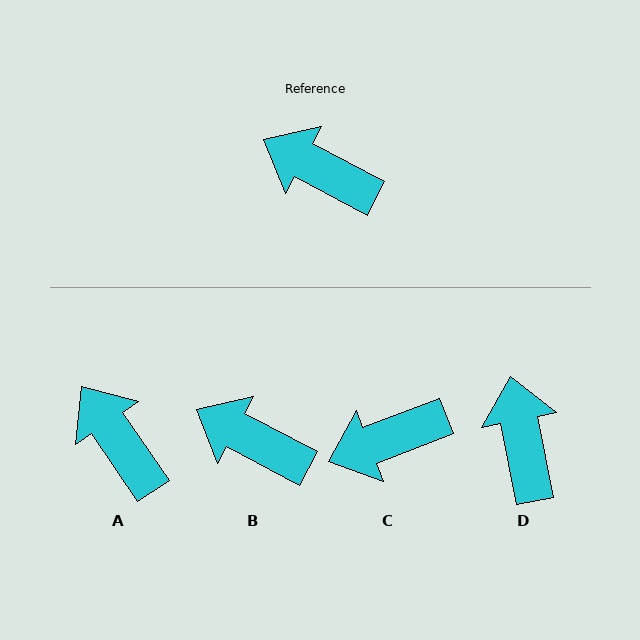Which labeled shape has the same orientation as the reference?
B.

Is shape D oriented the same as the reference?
No, it is off by about 51 degrees.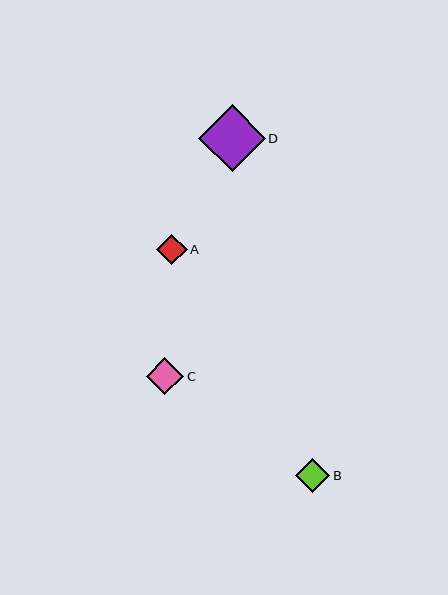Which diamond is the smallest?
Diamond A is the smallest with a size of approximately 30 pixels.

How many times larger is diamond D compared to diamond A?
Diamond D is approximately 2.2 times the size of diamond A.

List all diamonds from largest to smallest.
From largest to smallest: D, C, B, A.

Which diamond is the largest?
Diamond D is the largest with a size of approximately 66 pixels.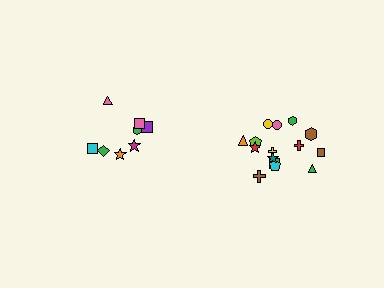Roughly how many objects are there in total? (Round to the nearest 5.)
Roughly 25 objects in total.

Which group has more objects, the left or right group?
The right group.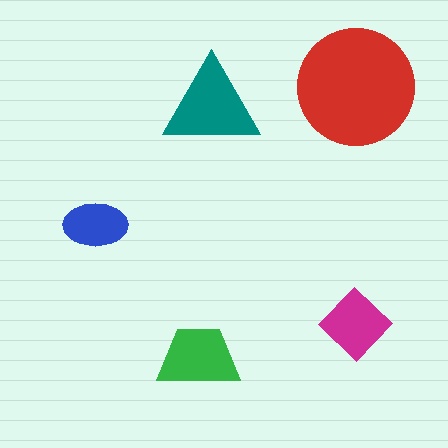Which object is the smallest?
The blue ellipse.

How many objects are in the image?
There are 5 objects in the image.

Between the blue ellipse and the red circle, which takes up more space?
The red circle.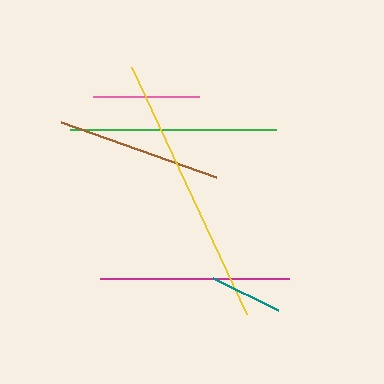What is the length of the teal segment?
The teal segment is approximately 73 pixels long.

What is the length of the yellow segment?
The yellow segment is approximately 272 pixels long.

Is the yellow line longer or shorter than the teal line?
The yellow line is longer than the teal line.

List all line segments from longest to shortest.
From longest to shortest: yellow, green, magenta, brown, pink, teal.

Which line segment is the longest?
The yellow line is the longest at approximately 272 pixels.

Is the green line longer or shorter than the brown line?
The green line is longer than the brown line.